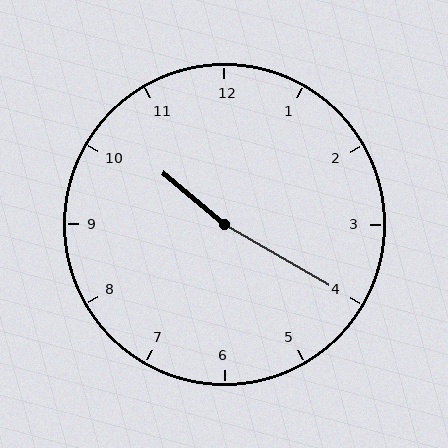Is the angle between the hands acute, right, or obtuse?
It is obtuse.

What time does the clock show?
10:20.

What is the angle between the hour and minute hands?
Approximately 170 degrees.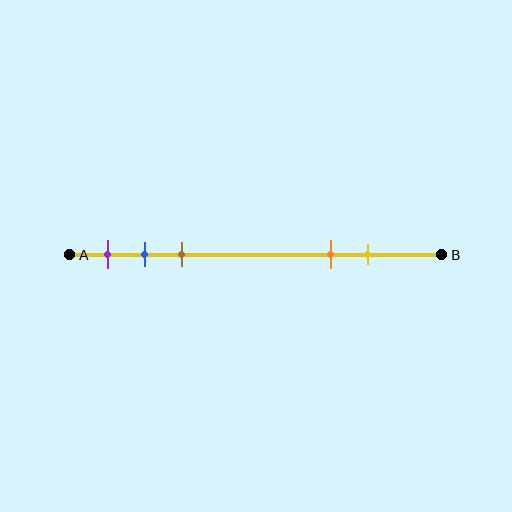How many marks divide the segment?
There are 5 marks dividing the segment.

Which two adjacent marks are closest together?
The blue and brown marks are the closest adjacent pair.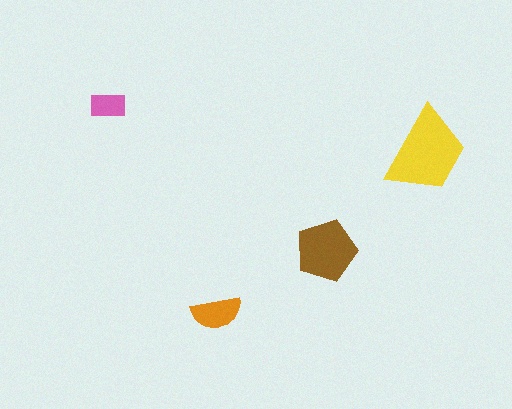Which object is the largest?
The yellow trapezoid.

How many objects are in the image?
There are 4 objects in the image.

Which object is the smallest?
The pink rectangle.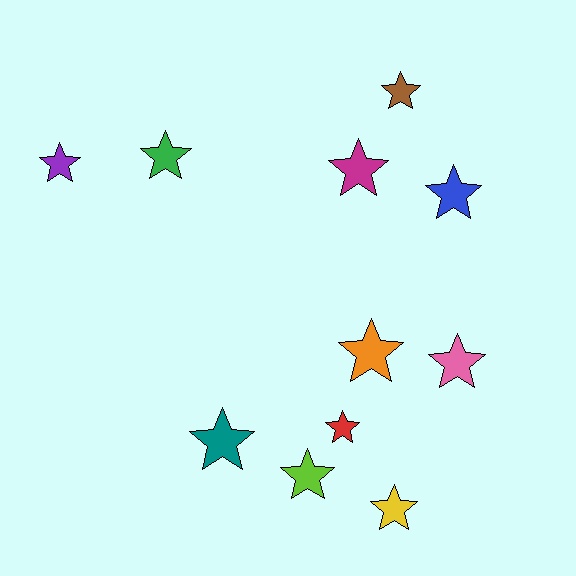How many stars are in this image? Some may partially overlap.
There are 11 stars.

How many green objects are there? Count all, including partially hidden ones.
There is 1 green object.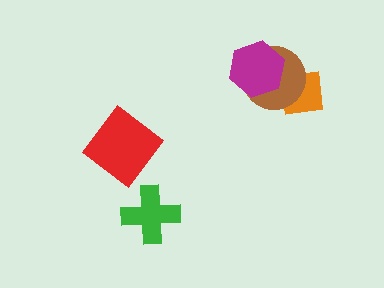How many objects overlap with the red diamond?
0 objects overlap with the red diamond.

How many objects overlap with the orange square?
1 object overlaps with the orange square.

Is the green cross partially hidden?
No, no other shape covers it.